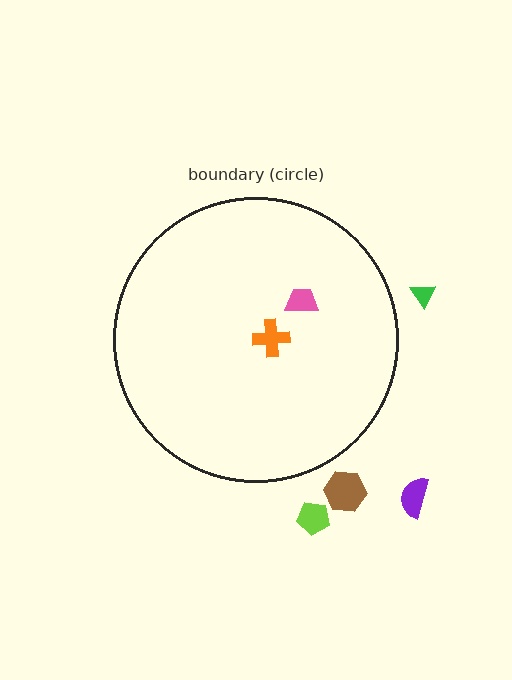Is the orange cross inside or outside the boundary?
Inside.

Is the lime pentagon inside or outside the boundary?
Outside.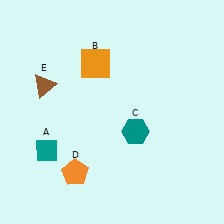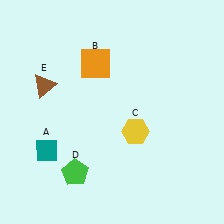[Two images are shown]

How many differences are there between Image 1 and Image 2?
There are 2 differences between the two images.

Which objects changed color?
C changed from teal to yellow. D changed from orange to green.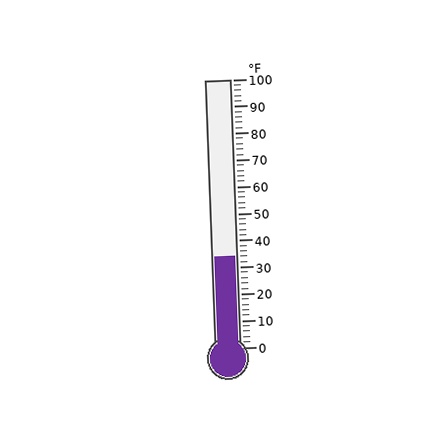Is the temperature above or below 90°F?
The temperature is below 90°F.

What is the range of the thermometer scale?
The thermometer scale ranges from 0°F to 100°F.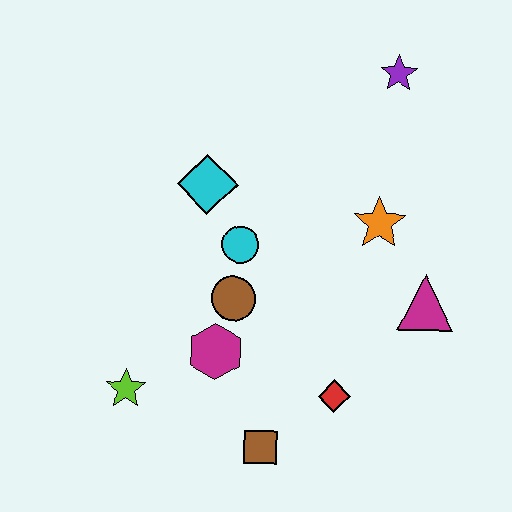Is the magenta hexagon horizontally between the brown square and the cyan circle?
No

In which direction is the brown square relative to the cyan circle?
The brown square is below the cyan circle.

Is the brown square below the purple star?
Yes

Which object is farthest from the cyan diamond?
The brown square is farthest from the cyan diamond.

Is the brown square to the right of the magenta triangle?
No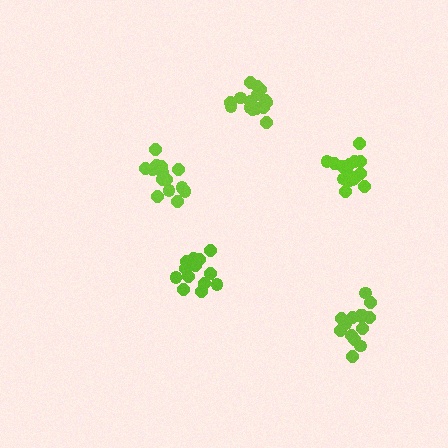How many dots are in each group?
Group 1: 16 dots, Group 2: 13 dots, Group 3: 15 dots, Group 4: 14 dots, Group 5: 15 dots (73 total).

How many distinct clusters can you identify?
There are 5 distinct clusters.